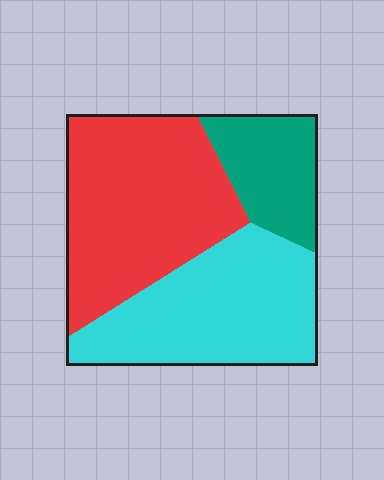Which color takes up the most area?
Red, at roughly 45%.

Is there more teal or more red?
Red.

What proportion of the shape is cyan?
Cyan covers about 40% of the shape.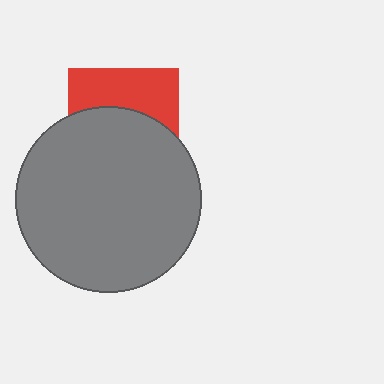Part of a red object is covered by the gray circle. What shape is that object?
It is a square.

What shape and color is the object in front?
The object in front is a gray circle.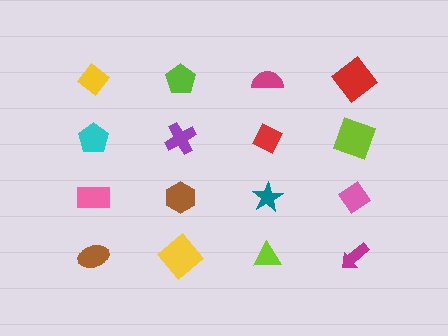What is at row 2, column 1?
A cyan pentagon.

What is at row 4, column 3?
A lime triangle.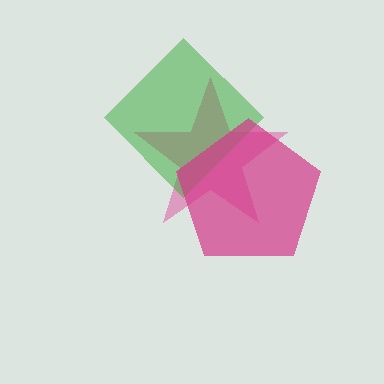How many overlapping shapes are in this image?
There are 3 overlapping shapes in the image.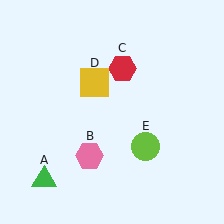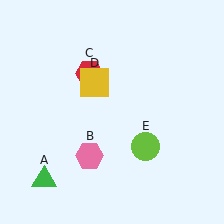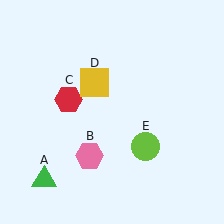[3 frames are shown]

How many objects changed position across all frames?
1 object changed position: red hexagon (object C).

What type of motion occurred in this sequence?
The red hexagon (object C) rotated counterclockwise around the center of the scene.